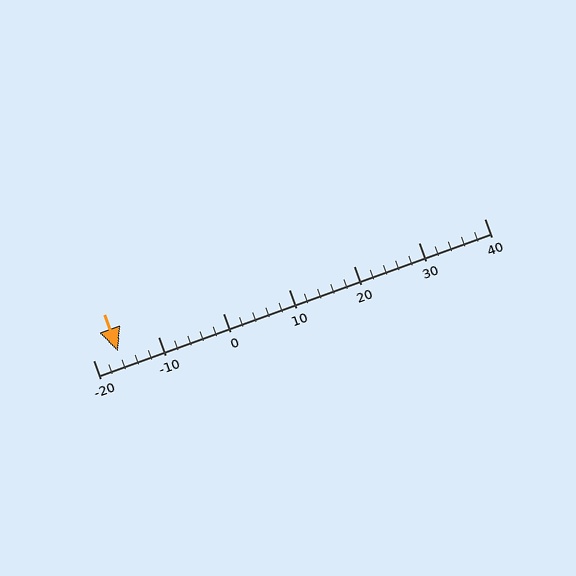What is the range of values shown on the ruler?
The ruler shows values from -20 to 40.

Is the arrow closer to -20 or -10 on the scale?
The arrow is closer to -20.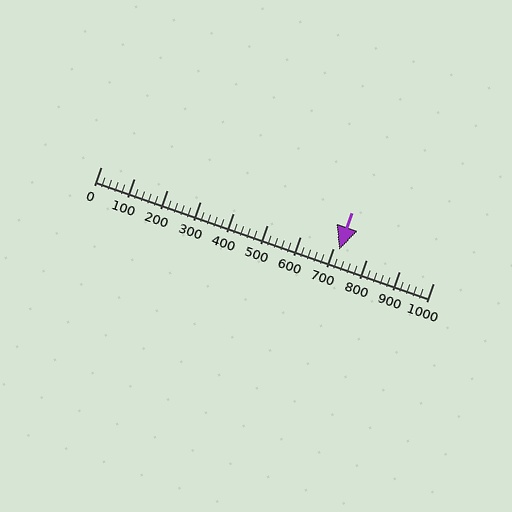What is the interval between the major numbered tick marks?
The major tick marks are spaced 100 units apart.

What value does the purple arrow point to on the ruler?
The purple arrow points to approximately 718.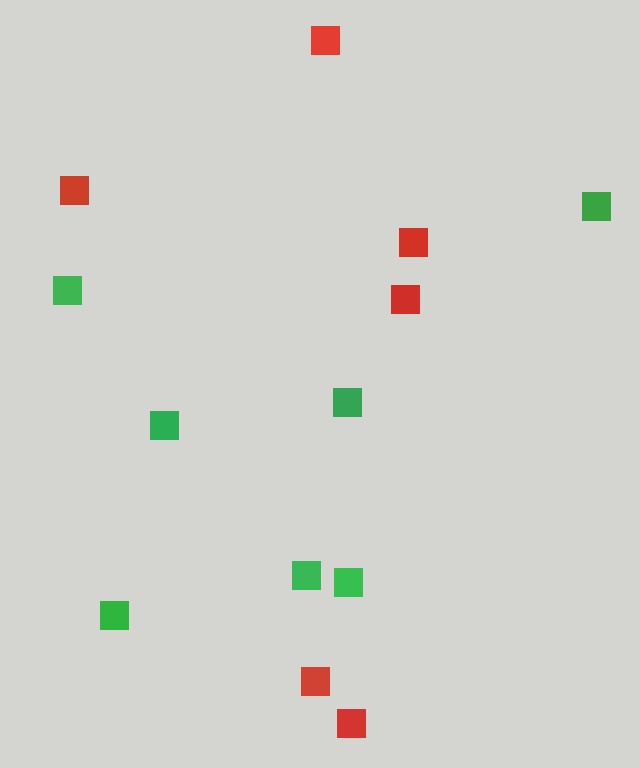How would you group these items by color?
There are 2 groups: one group of red squares (6) and one group of green squares (7).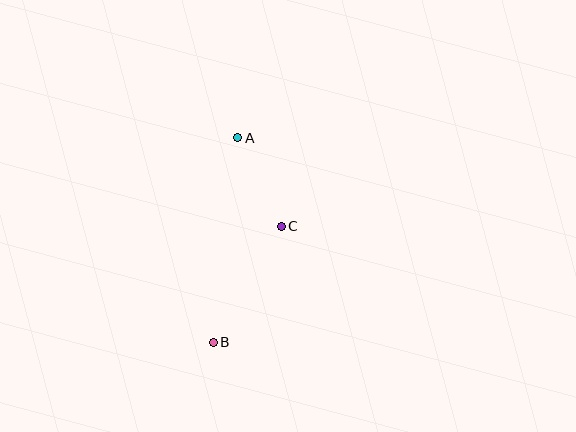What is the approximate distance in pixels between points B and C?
The distance between B and C is approximately 134 pixels.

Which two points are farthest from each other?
Points A and B are farthest from each other.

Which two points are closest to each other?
Points A and C are closest to each other.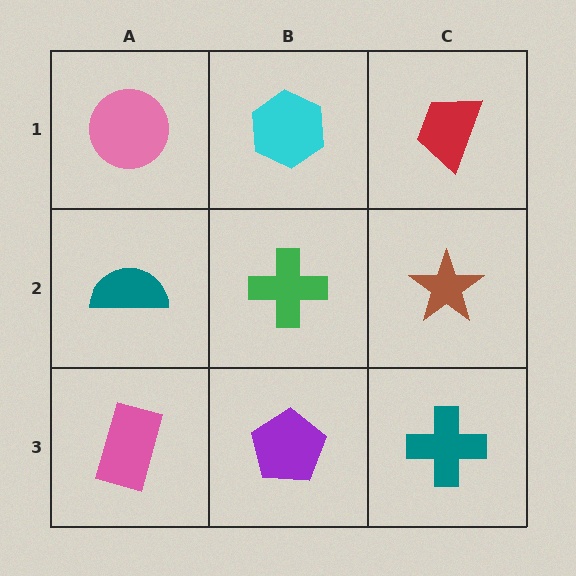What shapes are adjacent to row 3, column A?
A teal semicircle (row 2, column A), a purple pentagon (row 3, column B).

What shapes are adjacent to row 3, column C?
A brown star (row 2, column C), a purple pentagon (row 3, column B).